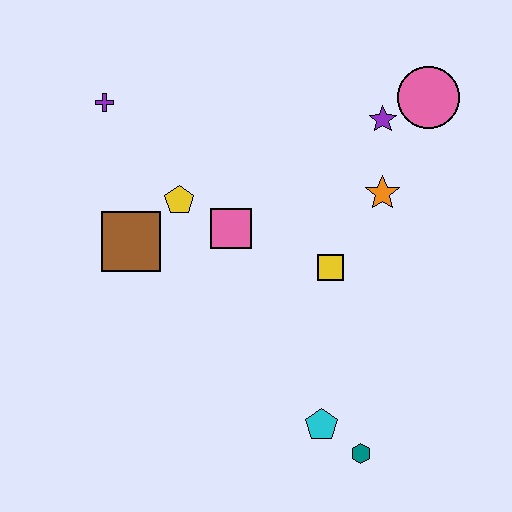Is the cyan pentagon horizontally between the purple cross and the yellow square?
Yes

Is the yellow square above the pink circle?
No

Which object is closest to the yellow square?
The orange star is closest to the yellow square.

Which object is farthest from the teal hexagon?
The purple cross is farthest from the teal hexagon.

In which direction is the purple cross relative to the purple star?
The purple cross is to the left of the purple star.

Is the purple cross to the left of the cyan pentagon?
Yes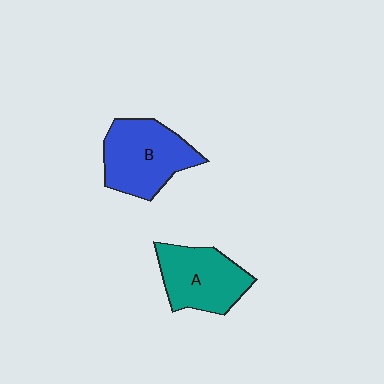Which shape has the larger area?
Shape B (blue).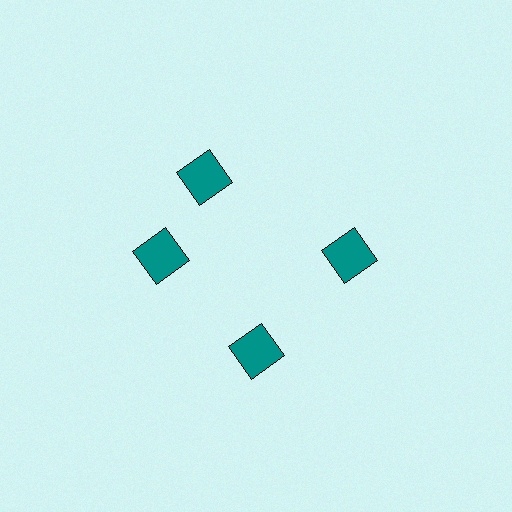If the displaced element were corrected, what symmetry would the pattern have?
It would have 4-fold rotational symmetry — the pattern would map onto itself every 90 degrees.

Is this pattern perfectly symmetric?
No. The 4 teal squares are arranged in a ring, but one element near the 12 o'clock position is rotated out of alignment along the ring, breaking the 4-fold rotational symmetry.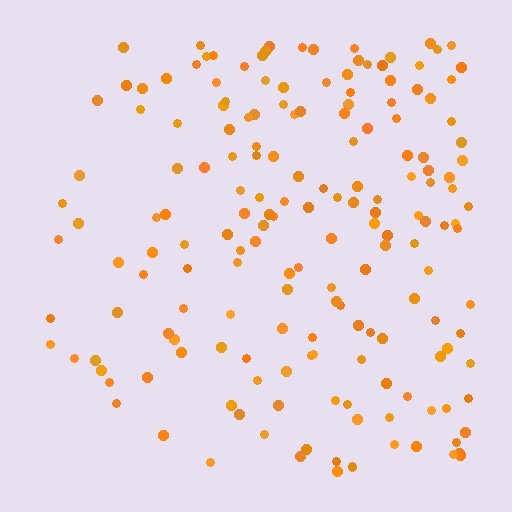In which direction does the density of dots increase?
From left to right, with the right side densest.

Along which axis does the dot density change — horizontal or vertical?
Horizontal.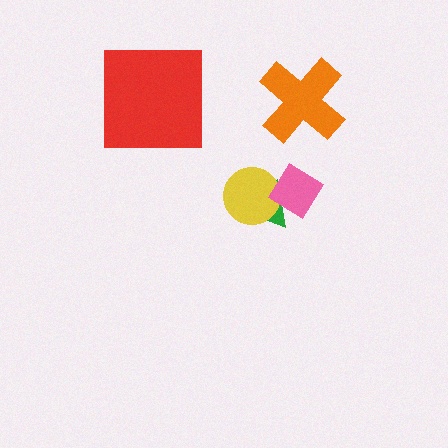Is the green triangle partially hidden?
Yes, it is partially covered by another shape.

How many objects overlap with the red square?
0 objects overlap with the red square.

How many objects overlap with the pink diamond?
2 objects overlap with the pink diamond.